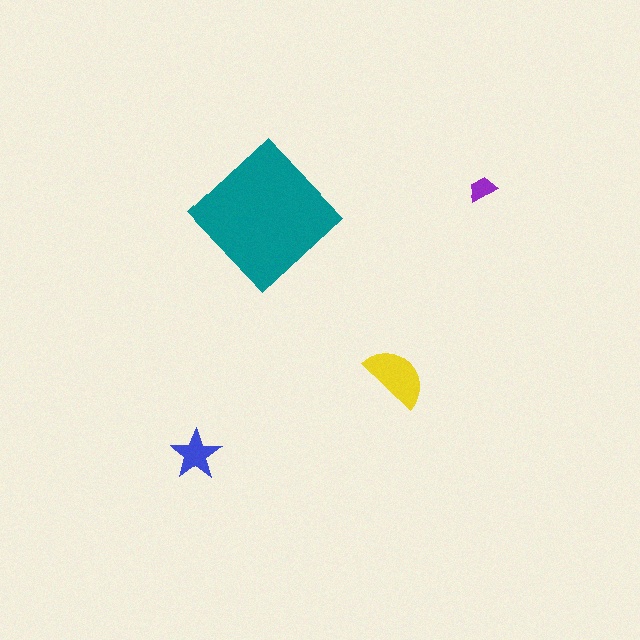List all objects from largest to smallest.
The teal diamond, the yellow semicircle, the blue star, the purple trapezoid.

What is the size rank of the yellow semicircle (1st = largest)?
2nd.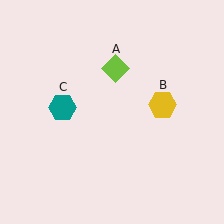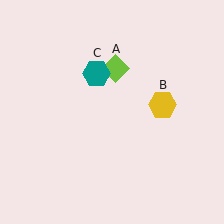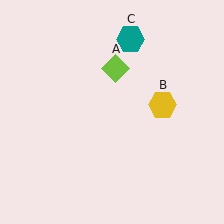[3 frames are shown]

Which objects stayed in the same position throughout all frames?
Lime diamond (object A) and yellow hexagon (object B) remained stationary.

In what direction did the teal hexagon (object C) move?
The teal hexagon (object C) moved up and to the right.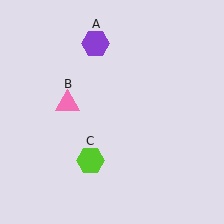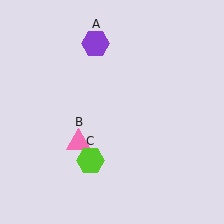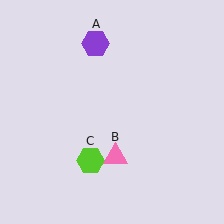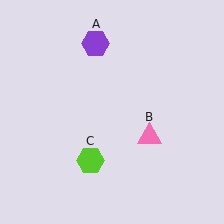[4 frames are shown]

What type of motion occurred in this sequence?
The pink triangle (object B) rotated counterclockwise around the center of the scene.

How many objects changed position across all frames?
1 object changed position: pink triangle (object B).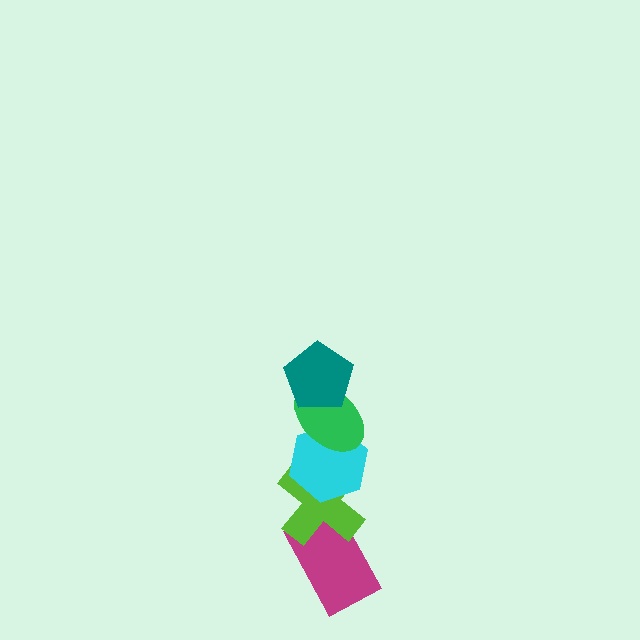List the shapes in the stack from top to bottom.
From top to bottom: the teal pentagon, the green ellipse, the cyan hexagon, the lime cross, the magenta rectangle.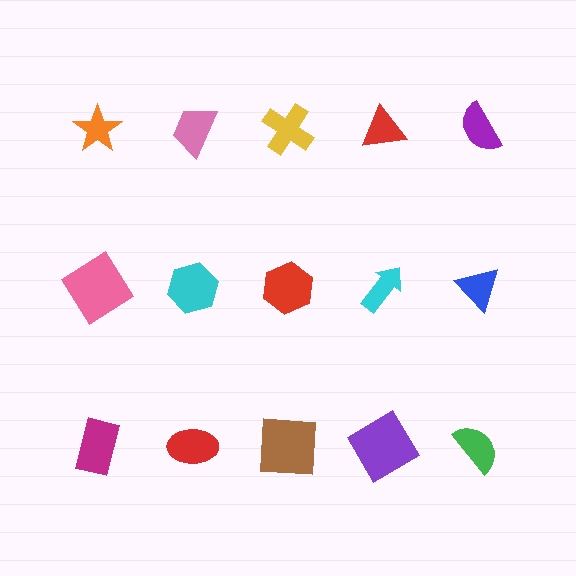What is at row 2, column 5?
A blue triangle.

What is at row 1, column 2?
A pink trapezoid.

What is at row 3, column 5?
A green semicircle.